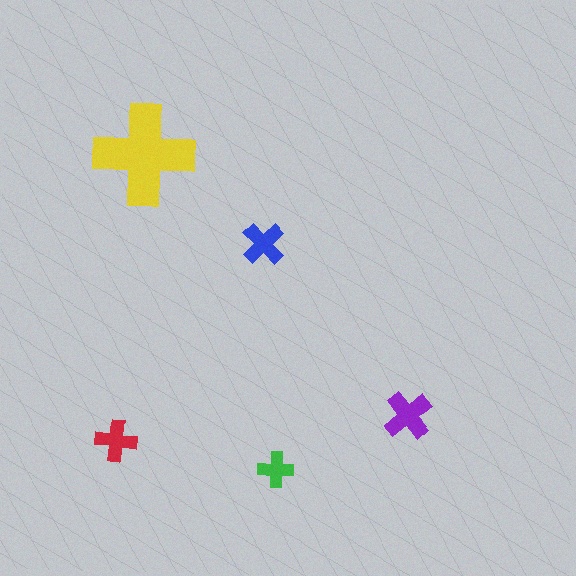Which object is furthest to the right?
The purple cross is rightmost.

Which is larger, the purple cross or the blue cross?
The purple one.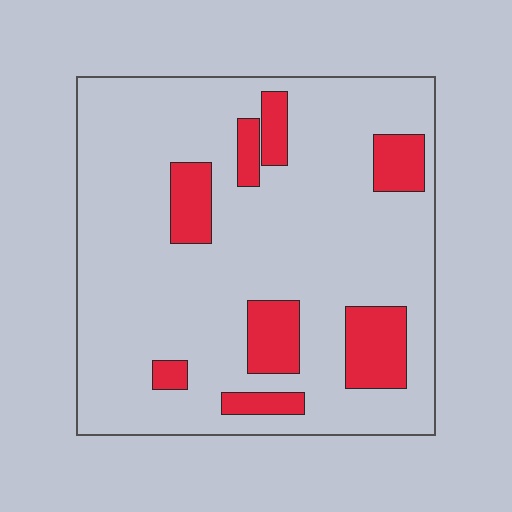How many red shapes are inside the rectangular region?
8.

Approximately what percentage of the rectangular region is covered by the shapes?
Approximately 15%.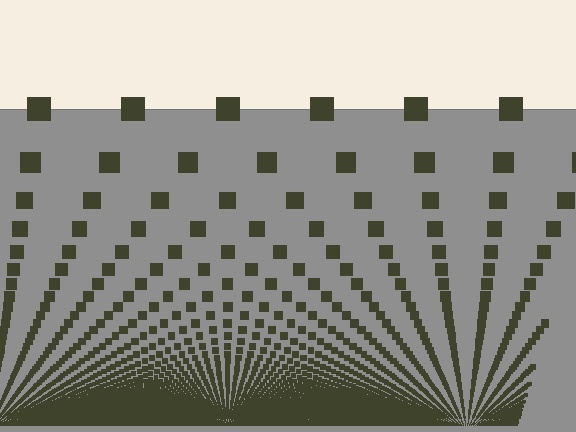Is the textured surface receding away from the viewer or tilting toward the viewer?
The surface appears to tilt toward the viewer. Texture elements get larger and sparser toward the top.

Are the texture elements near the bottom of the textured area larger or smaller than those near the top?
Smaller. The gradient is inverted — elements near the bottom are smaller and denser.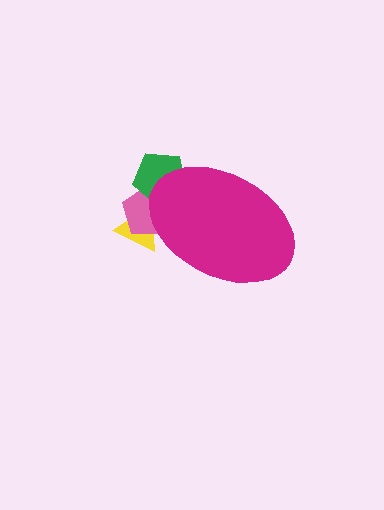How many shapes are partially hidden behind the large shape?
3 shapes are partially hidden.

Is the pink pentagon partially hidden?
Yes, the pink pentagon is partially hidden behind the magenta ellipse.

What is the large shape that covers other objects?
A magenta ellipse.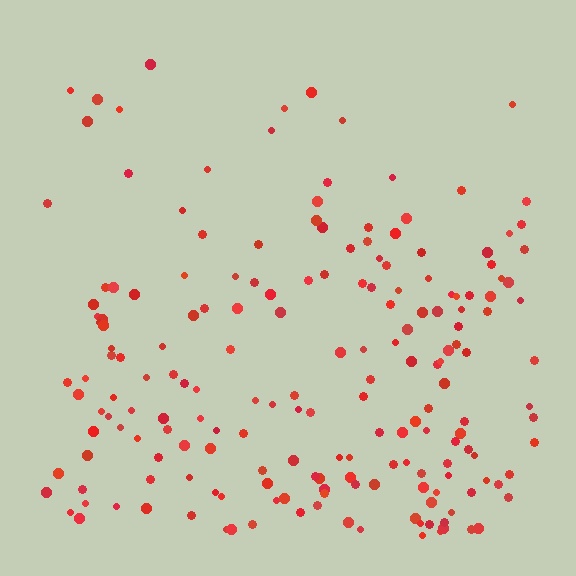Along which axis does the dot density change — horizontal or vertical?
Vertical.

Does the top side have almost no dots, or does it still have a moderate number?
Still a moderate number, just noticeably fewer than the bottom.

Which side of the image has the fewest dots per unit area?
The top.